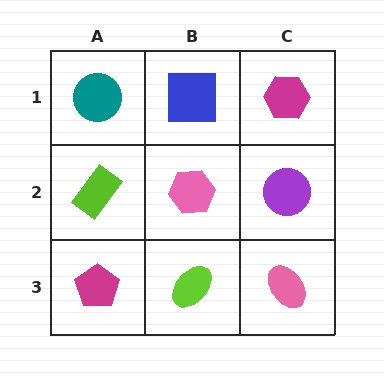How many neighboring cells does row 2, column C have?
3.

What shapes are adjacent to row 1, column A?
A lime rectangle (row 2, column A), a blue square (row 1, column B).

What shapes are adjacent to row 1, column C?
A purple circle (row 2, column C), a blue square (row 1, column B).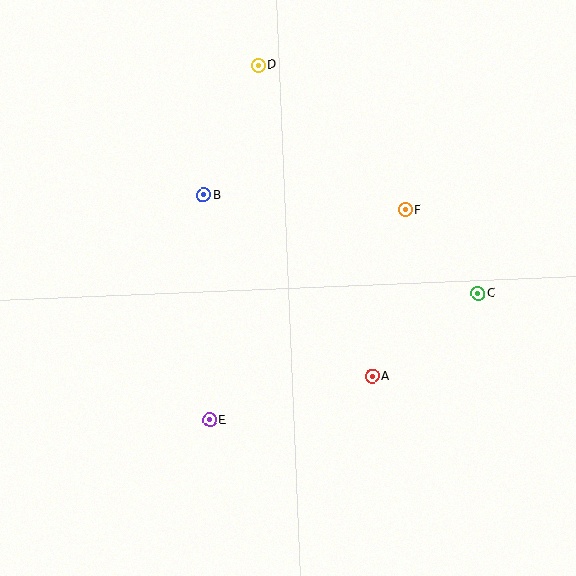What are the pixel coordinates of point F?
Point F is at (405, 210).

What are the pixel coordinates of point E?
Point E is at (210, 420).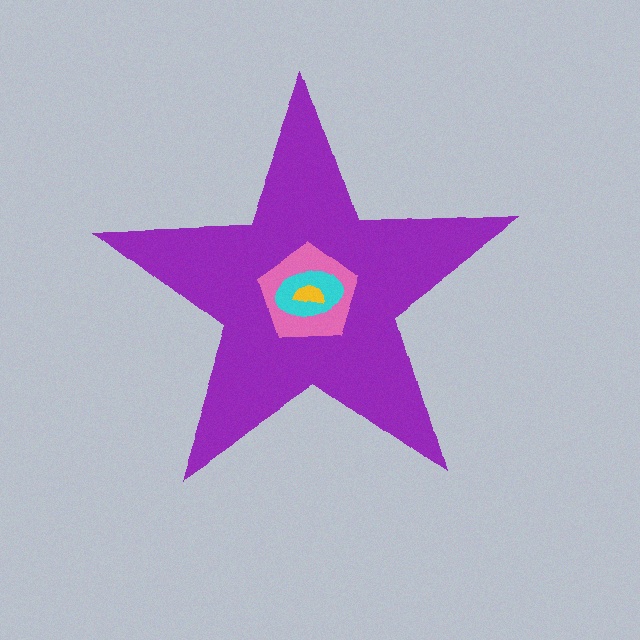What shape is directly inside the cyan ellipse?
The yellow semicircle.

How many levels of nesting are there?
4.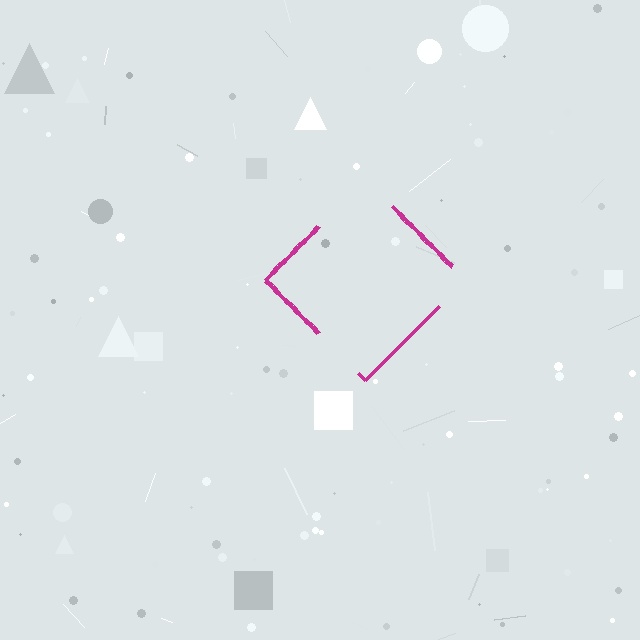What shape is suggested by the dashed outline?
The dashed outline suggests a diamond.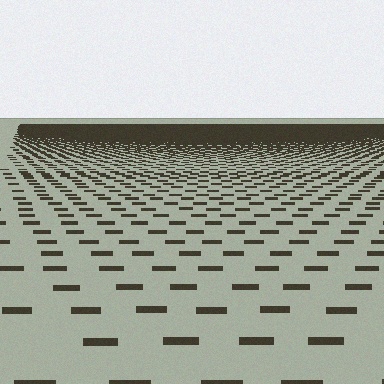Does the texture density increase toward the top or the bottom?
Density increases toward the top.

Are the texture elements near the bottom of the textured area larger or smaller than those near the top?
Larger. Near the bottom, elements are closer to the viewer and appear at a bigger on-screen size.